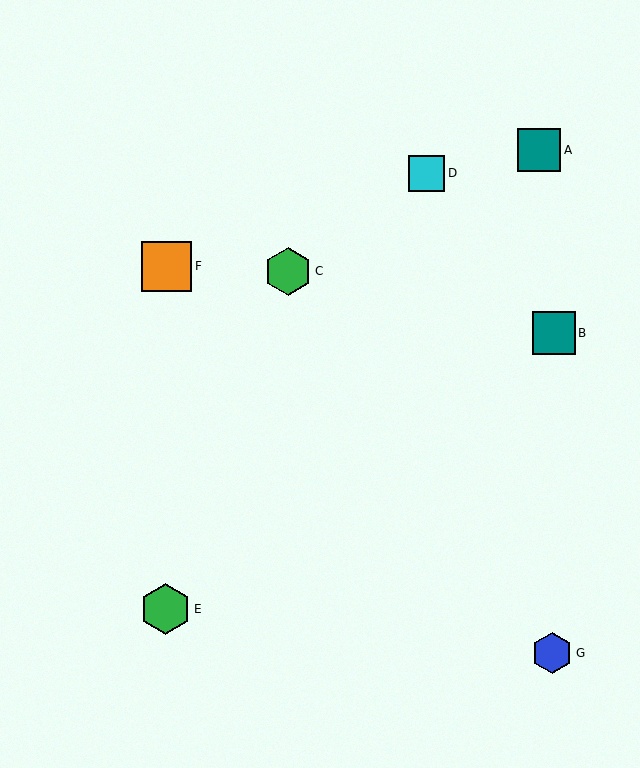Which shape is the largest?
The orange square (labeled F) is the largest.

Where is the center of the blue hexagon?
The center of the blue hexagon is at (552, 653).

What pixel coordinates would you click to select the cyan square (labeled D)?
Click at (427, 173) to select the cyan square D.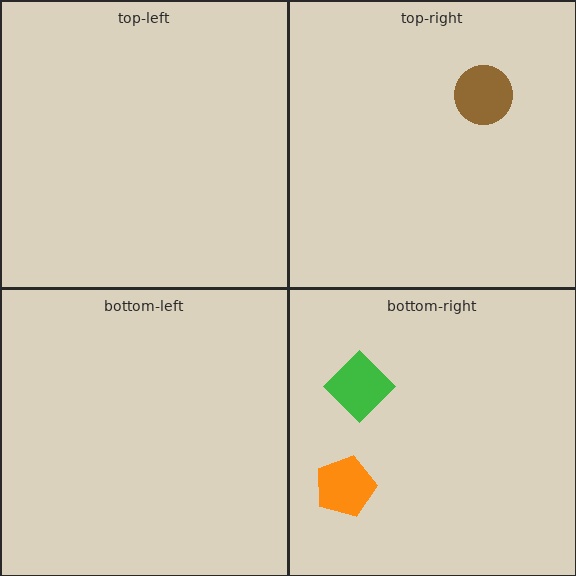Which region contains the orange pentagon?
The bottom-right region.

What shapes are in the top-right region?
The brown circle.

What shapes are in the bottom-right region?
The orange pentagon, the green diamond.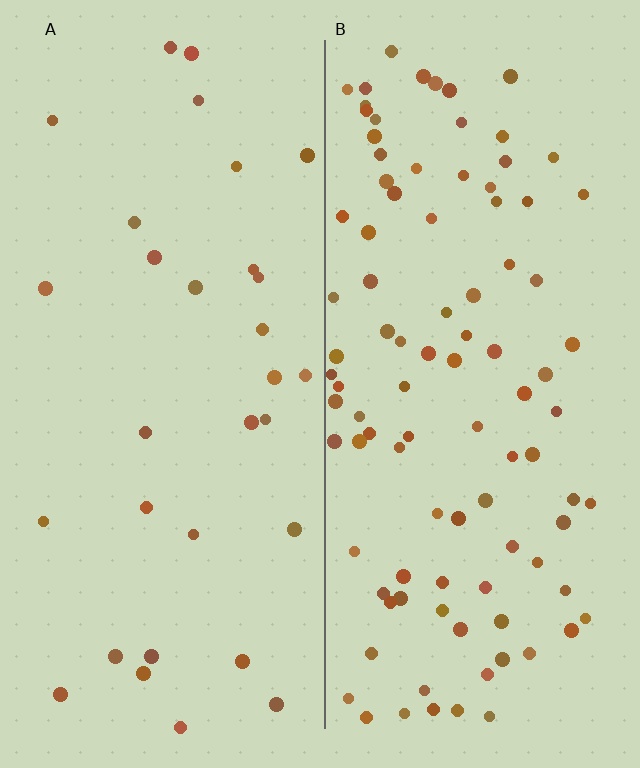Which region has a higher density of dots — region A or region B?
B (the right).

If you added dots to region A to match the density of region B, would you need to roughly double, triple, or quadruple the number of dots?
Approximately triple.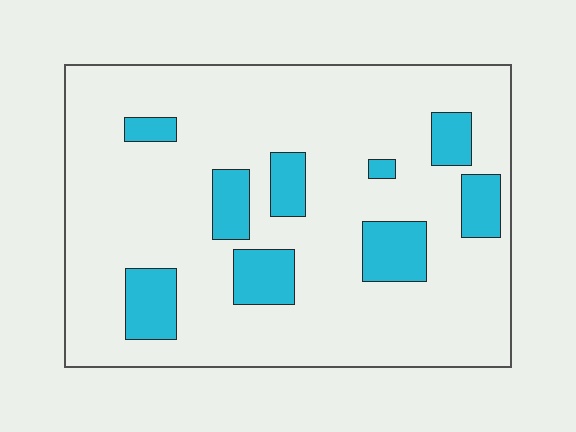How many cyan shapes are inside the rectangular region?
9.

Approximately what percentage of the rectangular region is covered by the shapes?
Approximately 15%.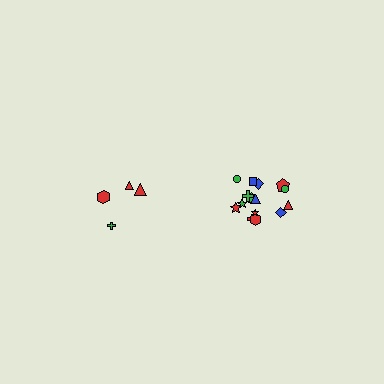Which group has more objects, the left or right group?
The right group.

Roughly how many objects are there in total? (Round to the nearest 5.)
Roughly 20 objects in total.